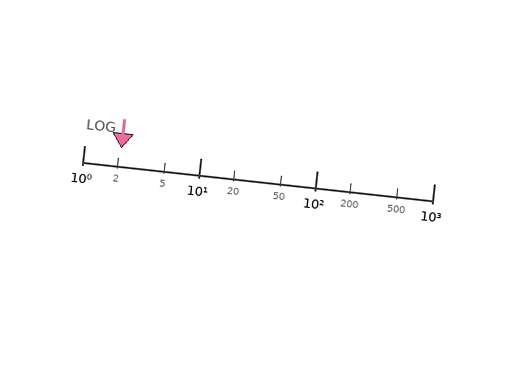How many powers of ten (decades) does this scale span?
The scale spans 3 decades, from 1 to 1000.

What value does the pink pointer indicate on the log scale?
The pointer indicates approximately 2.1.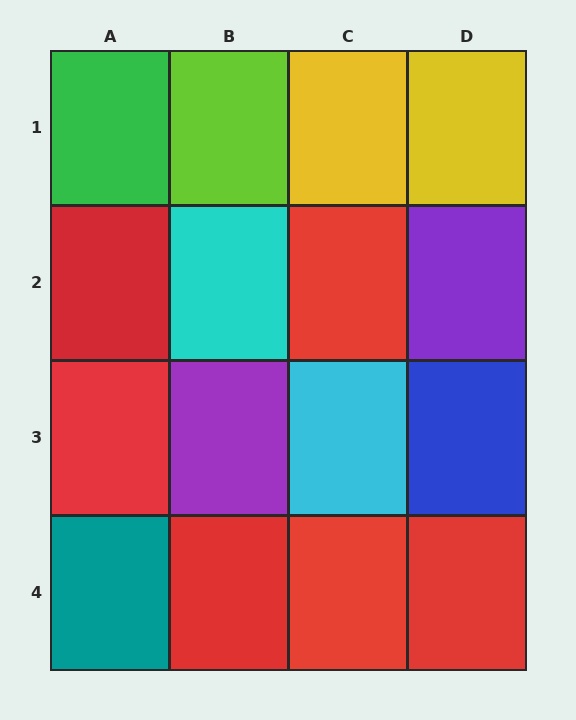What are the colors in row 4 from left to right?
Teal, red, red, red.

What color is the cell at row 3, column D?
Blue.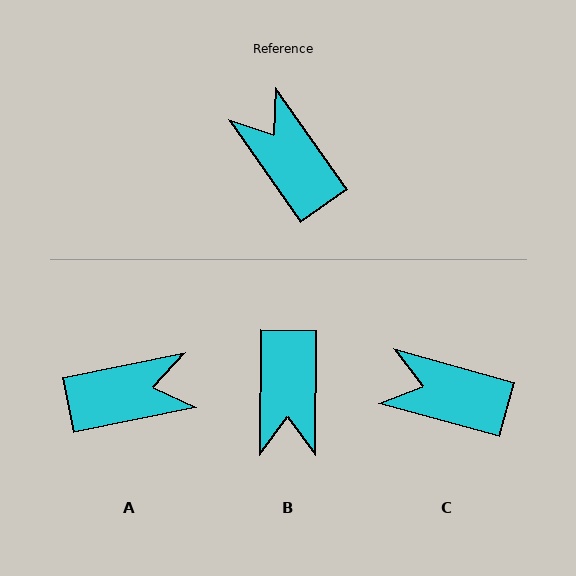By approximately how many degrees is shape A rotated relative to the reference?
Approximately 113 degrees clockwise.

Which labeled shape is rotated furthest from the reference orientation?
B, about 145 degrees away.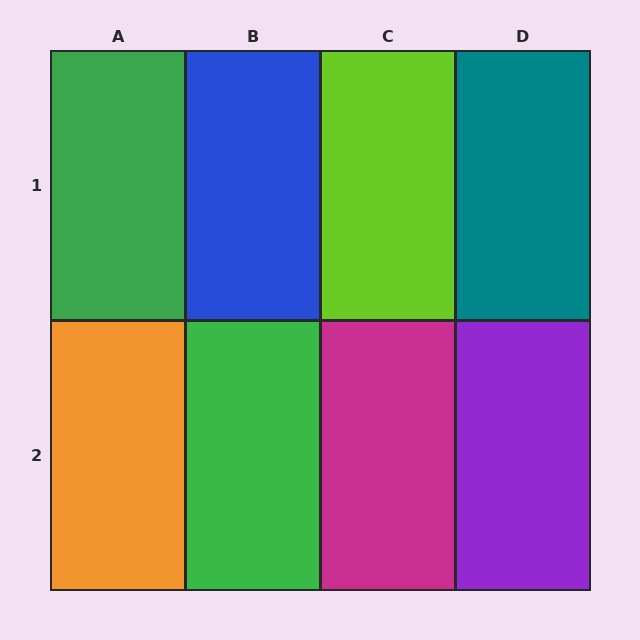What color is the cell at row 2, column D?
Purple.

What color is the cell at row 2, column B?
Green.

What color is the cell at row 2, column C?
Magenta.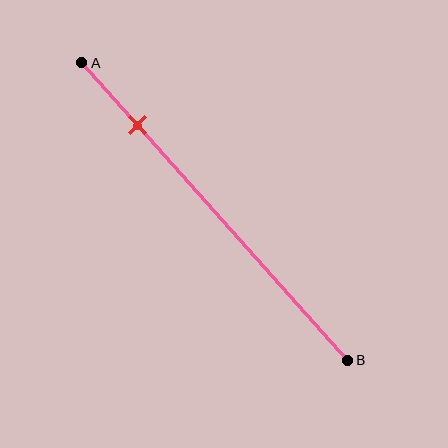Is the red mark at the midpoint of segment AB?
No, the mark is at about 20% from A, not at the 50% midpoint.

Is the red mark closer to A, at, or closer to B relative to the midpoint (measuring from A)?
The red mark is closer to point A than the midpoint of segment AB.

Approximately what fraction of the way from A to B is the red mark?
The red mark is approximately 20% of the way from A to B.